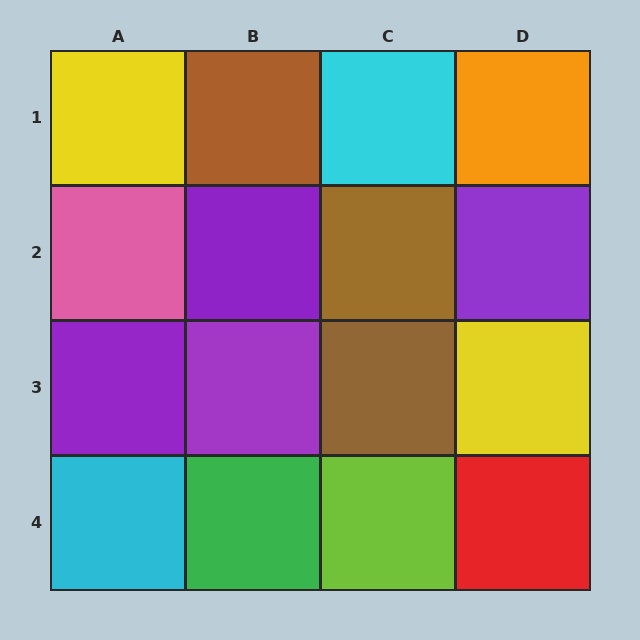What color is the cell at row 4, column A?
Cyan.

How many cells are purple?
4 cells are purple.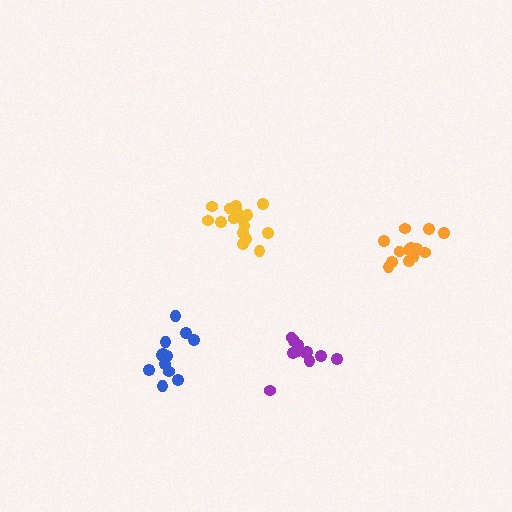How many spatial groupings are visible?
There are 4 spatial groupings.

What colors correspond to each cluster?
The clusters are colored: yellow, blue, orange, purple.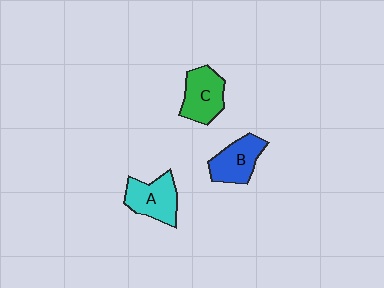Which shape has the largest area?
Shape A (cyan).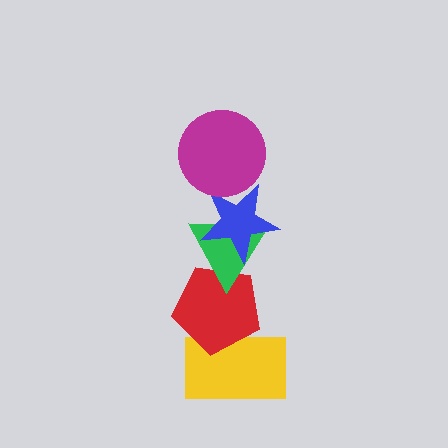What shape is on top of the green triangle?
The blue star is on top of the green triangle.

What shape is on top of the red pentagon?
The green triangle is on top of the red pentagon.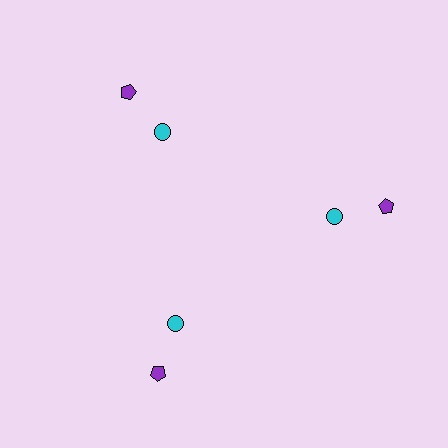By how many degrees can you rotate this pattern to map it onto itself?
The pattern maps onto itself every 120 degrees of rotation.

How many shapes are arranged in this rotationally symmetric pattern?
There are 6 shapes, arranged in 3 groups of 2.